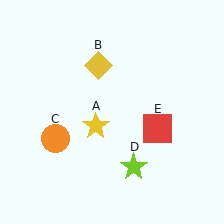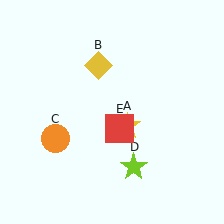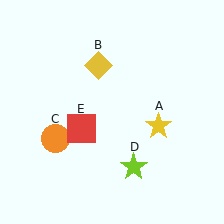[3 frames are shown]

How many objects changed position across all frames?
2 objects changed position: yellow star (object A), red square (object E).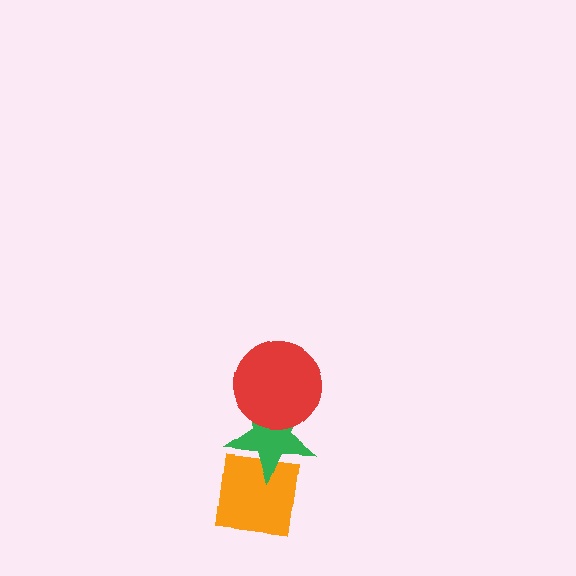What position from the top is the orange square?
The orange square is 3rd from the top.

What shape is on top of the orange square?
The green star is on top of the orange square.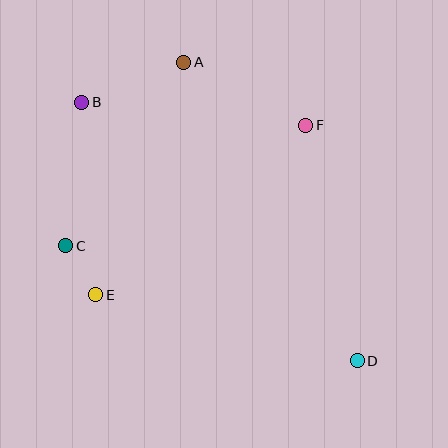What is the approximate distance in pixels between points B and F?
The distance between B and F is approximately 225 pixels.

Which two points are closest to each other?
Points C and E are closest to each other.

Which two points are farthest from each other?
Points B and D are farthest from each other.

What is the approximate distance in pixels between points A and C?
The distance between A and C is approximately 218 pixels.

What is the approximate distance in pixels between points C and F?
The distance between C and F is approximately 268 pixels.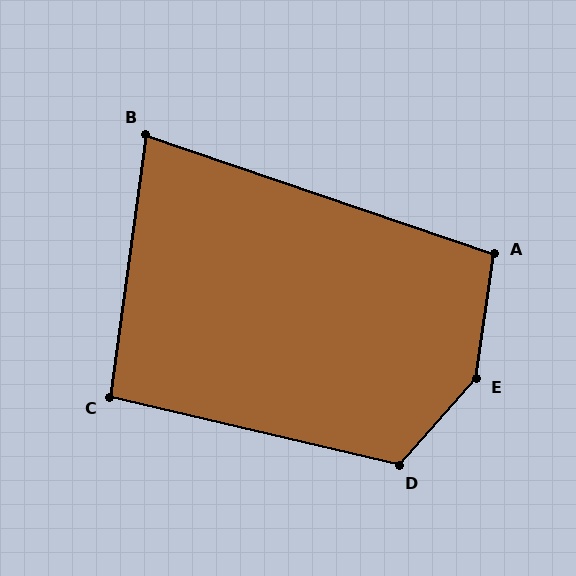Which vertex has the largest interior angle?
E, at approximately 146 degrees.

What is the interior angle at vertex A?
Approximately 101 degrees (obtuse).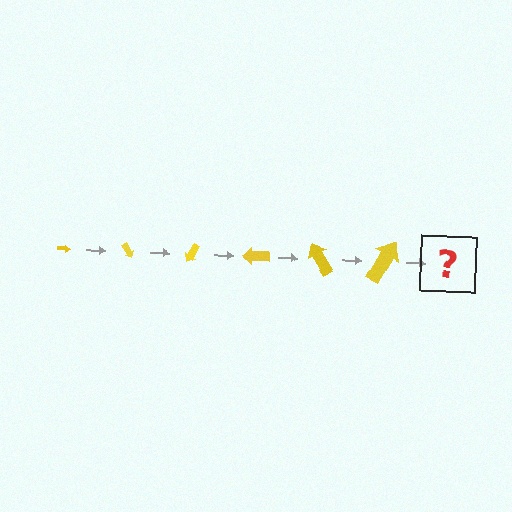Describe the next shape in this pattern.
It should be an arrow, larger than the previous one and rotated 360 degrees from the start.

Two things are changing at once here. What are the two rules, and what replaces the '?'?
The two rules are that the arrow grows larger each step and it rotates 60 degrees each step. The '?' should be an arrow, larger than the previous one and rotated 360 degrees from the start.